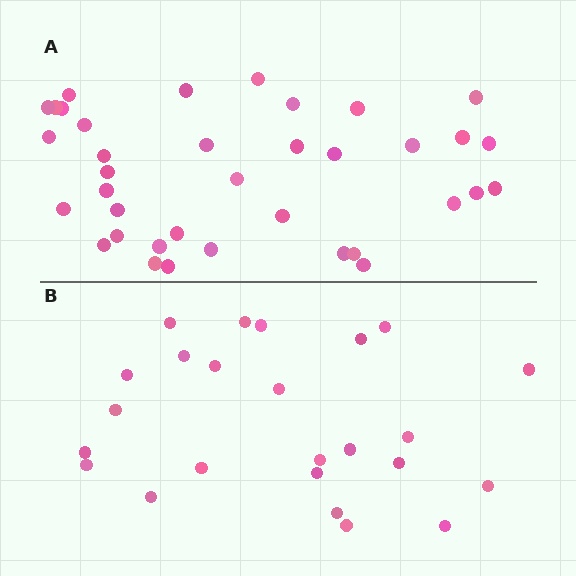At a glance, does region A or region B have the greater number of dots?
Region A (the top region) has more dots.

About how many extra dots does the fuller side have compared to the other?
Region A has approximately 15 more dots than region B.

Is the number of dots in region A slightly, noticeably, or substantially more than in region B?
Region A has substantially more. The ratio is roughly 1.5 to 1.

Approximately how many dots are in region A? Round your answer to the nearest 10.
About 40 dots. (The exact count is 37, which rounds to 40.)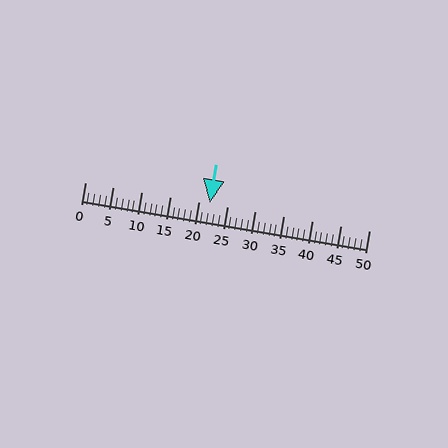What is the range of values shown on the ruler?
The ruler shows values from 0 to 50.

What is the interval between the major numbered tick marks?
The major tick marks are spaced 5 units apart.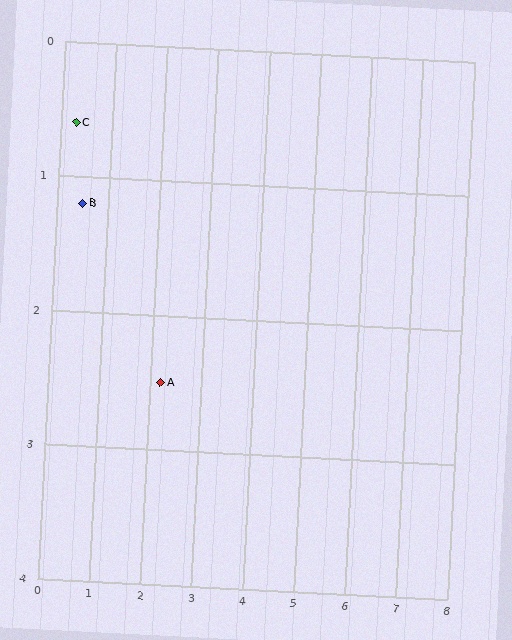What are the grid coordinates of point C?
Point C is at approximately (0.3, 0.6).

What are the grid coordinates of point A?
Point A is at approximately (2.2, 2.5).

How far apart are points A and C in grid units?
Points A and C are about 2.7 grid units apart.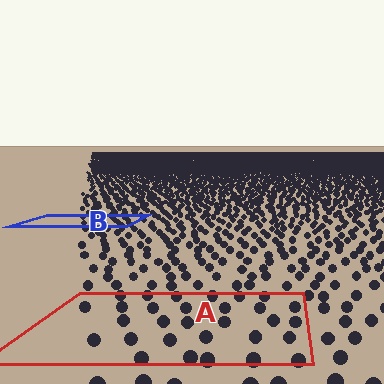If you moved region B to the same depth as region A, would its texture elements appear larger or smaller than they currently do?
They would appear larger. At a closer depth, the same texture elements are projected at a bigger on-screen size.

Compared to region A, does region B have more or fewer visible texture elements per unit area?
Region B has more texture elements per unit area — they are packed more densely because it is farther away.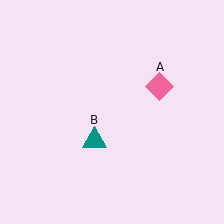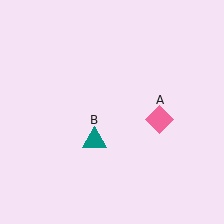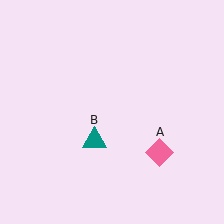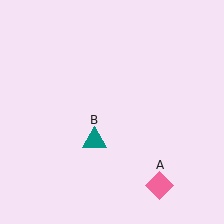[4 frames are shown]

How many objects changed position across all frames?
1 object changed position: pink diamond (object A).